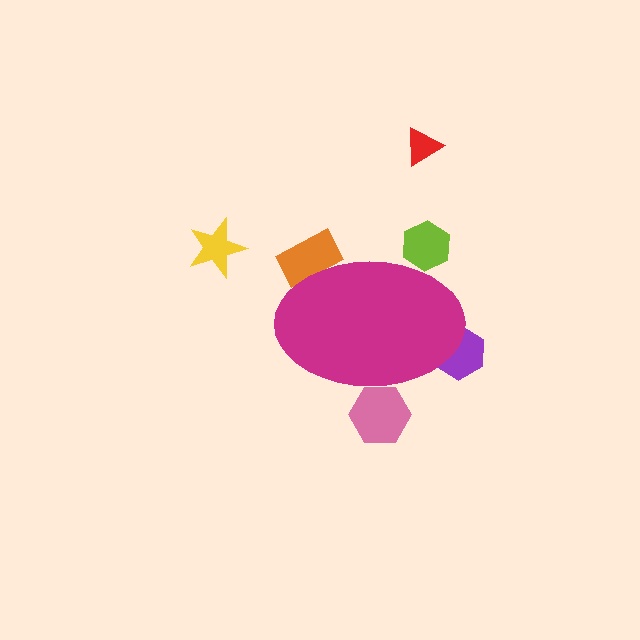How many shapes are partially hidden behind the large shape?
4 shapes are partially hidden.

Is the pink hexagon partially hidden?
Yes, the pink hexagon is partially hidden behind the magenta ellipse.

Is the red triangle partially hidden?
No, the red triangle is fully visible.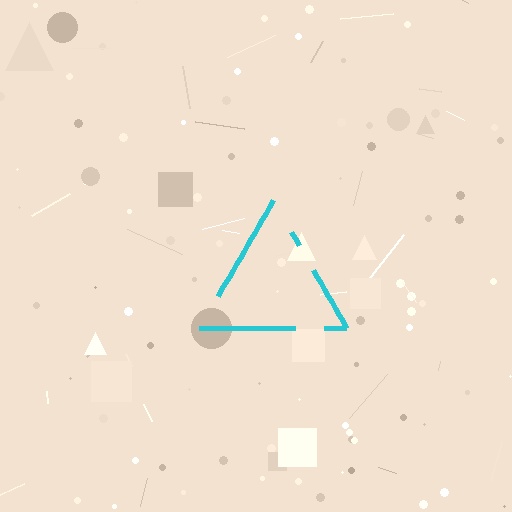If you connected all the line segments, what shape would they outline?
They would outline a triangle.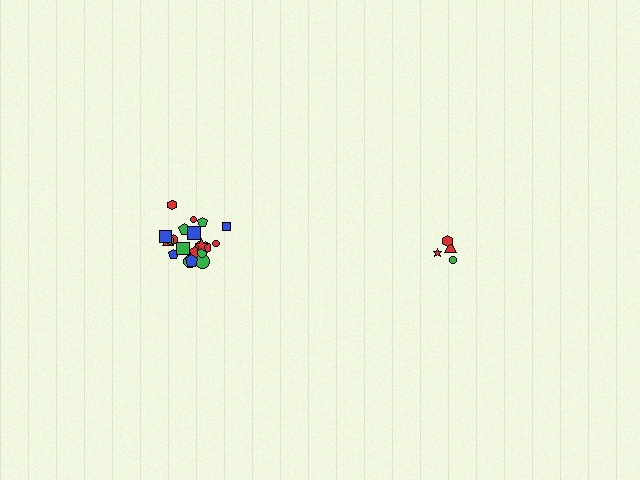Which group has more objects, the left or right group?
The left group.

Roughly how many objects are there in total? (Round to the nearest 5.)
Roughly 25 objects in total.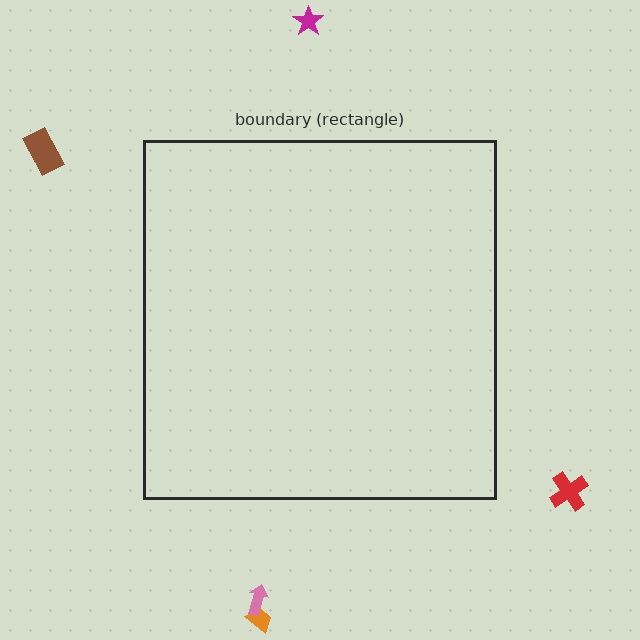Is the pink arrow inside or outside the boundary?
Outside.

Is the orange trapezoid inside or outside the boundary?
Outside.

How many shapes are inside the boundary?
0 inside, 5 outside.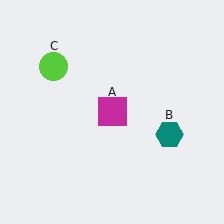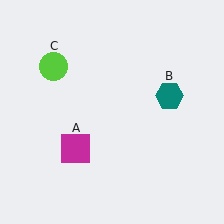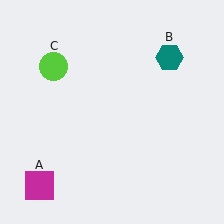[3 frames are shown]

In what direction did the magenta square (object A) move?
The magenta square (object A) moved down and to the left.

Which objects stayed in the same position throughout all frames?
Lime circle (object C) remained stationary.